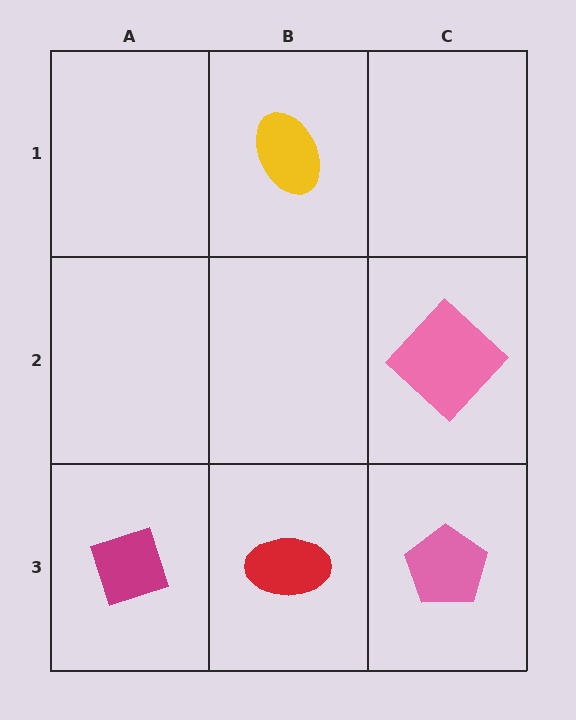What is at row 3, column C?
A pink pentagon.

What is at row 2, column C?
A pink diamond.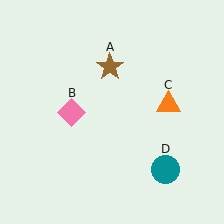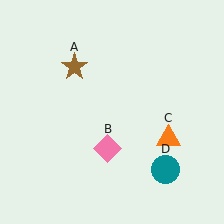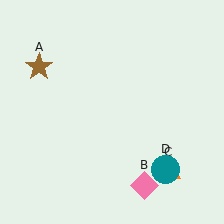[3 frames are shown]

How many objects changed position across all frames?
3 objects changed position: brown star (object A), pink diamond (object B), orange triangle (object C).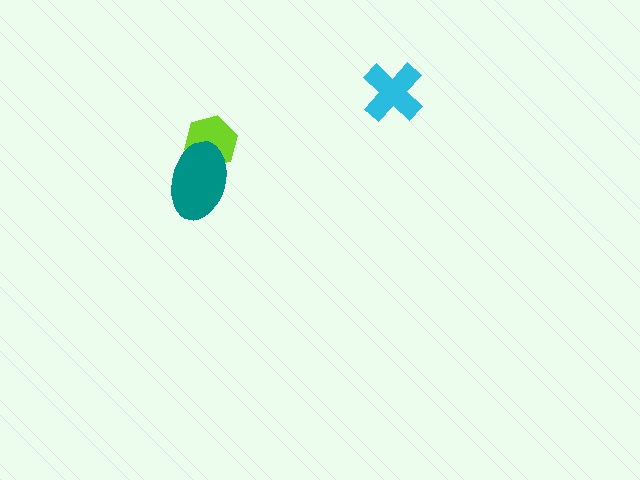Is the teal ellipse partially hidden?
No, no other shape covers it.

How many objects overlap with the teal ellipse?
1 object overlaps with the teal ellipse.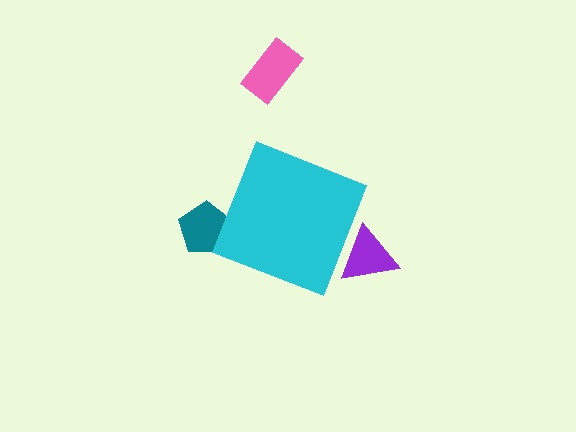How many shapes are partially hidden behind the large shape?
2 shapes are partially hidden.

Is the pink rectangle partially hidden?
No, the pink rectangle is fully visible.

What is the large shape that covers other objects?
A cyan diamond.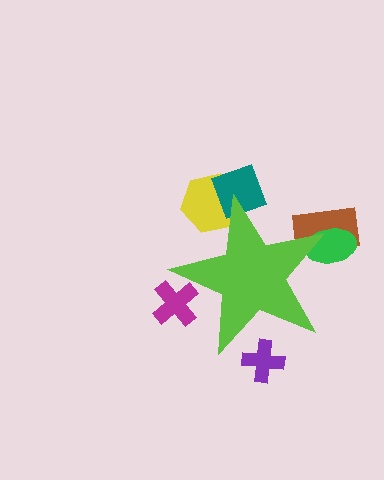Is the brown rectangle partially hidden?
Yes, the brown rectangle is partially hidden behind the lime star.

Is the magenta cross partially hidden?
Yes, the magenta cross is partially hidden behind the lime star.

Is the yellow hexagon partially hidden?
Yes, the yellow hexagon is partially hidden behind the lime star.